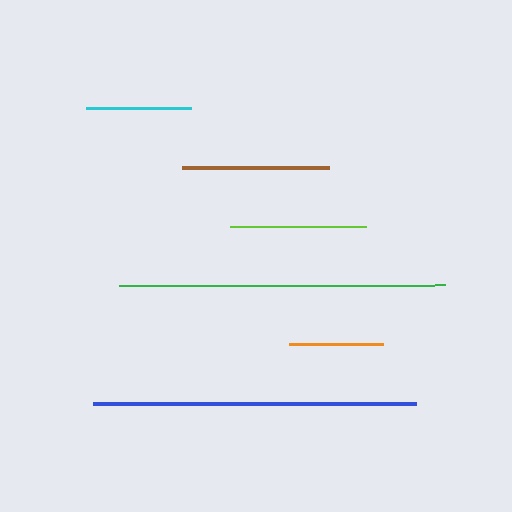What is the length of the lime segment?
The lime segment is approximately 136 pixels long.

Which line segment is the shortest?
The orange line is the shortest at approximately 94 pixels.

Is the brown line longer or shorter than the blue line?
The blue line is longer than the brown line.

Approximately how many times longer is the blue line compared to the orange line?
The blue line is approximately 3.4 times the length of the orange line.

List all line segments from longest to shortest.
From longest to shortest: green, blue, brown, lime, cyan, orange.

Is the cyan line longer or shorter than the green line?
The green line is longer than the cyan line.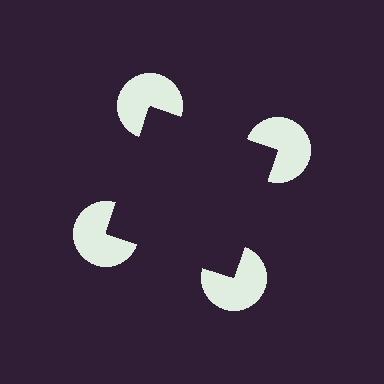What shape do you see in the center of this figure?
An illusory square — its edges are inferred from the aligned wedge cuts in the pac-man discs, not physically drawn.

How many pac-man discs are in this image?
There are 4 — one at each vertex of the illusory square.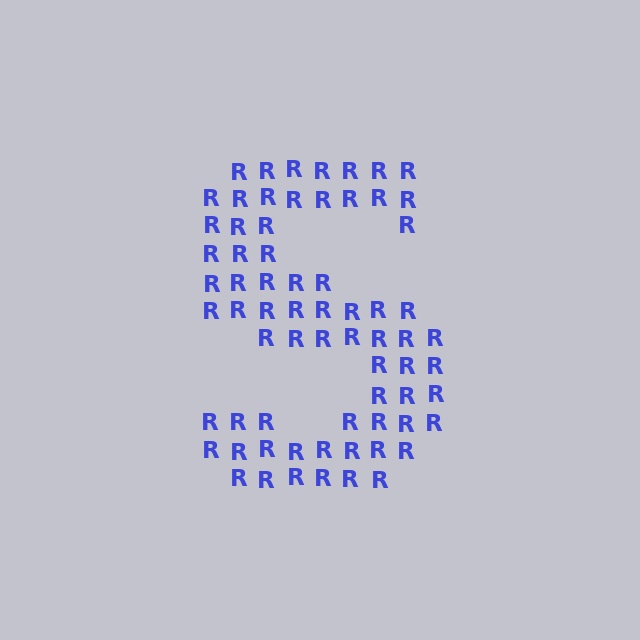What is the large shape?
The large shape is the letter S.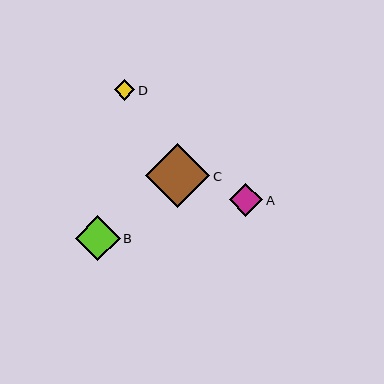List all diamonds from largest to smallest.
From largest to smallest: C, B, A, D.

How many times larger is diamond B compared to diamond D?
Diamond B is approximately 2.2 times the size of diamond D.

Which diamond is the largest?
Diamond C is the largest with a size of approximately 64 pixels.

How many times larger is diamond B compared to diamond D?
Diamond B is approximately 2.2 times the size of diamond D.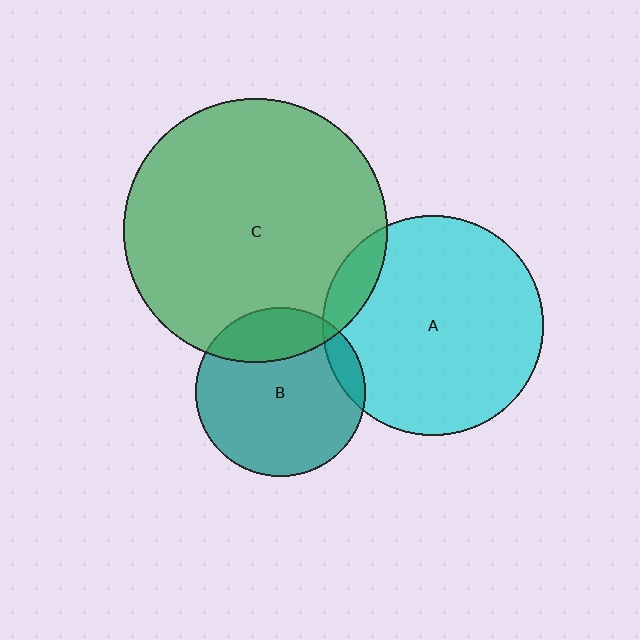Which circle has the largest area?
Circle C (green).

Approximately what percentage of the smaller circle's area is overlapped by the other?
Approximately 10%.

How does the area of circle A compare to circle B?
Approximately 1.7 times.